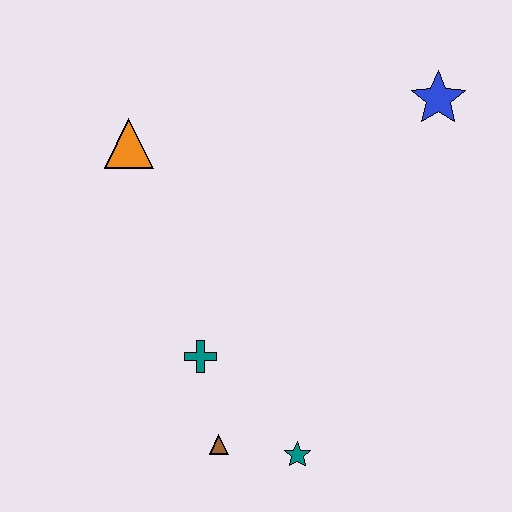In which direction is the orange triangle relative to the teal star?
The orange triangle is above the teal star.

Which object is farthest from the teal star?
The blue star is farthest from the teal star.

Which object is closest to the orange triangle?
The teal cross is closest to the orange triangle.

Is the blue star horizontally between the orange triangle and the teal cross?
No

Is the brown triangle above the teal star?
Yes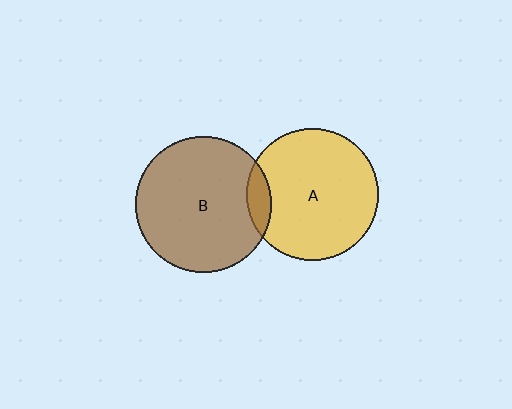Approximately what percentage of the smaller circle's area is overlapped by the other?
Approximately 10%.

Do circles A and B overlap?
Yes.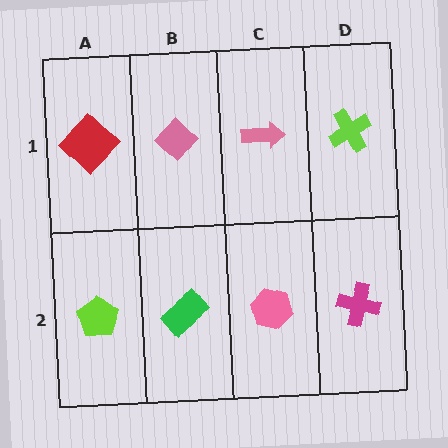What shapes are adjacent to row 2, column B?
A pink diamond (row 1, column B), a lime pentagon (row 2, column A), a pink hexagon (row 2, column C).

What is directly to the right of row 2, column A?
A green rectangle.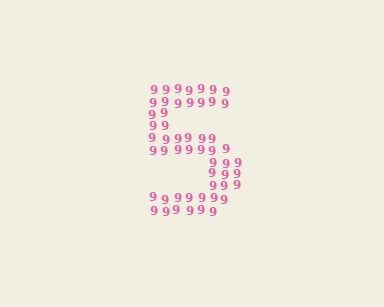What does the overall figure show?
The overall figure shows the digit 5.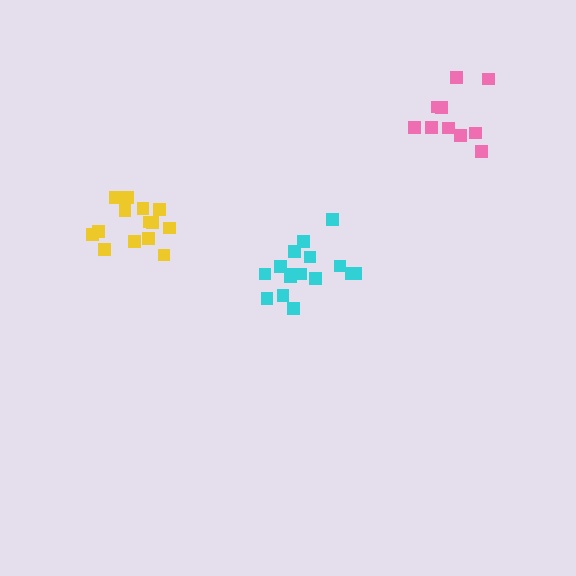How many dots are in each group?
Group 1: 10 dots, Group 2: 16 dots, Group 3: 14 dots (40 total).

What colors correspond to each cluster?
The clusters are colored: pink, cyan, yellow.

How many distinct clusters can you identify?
There are 3 distinct clusters.